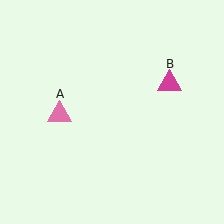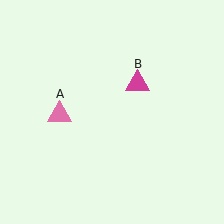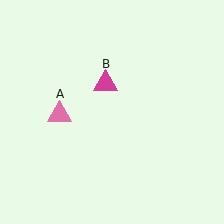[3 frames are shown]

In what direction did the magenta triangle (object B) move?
The magenta triangle (object B) moved left.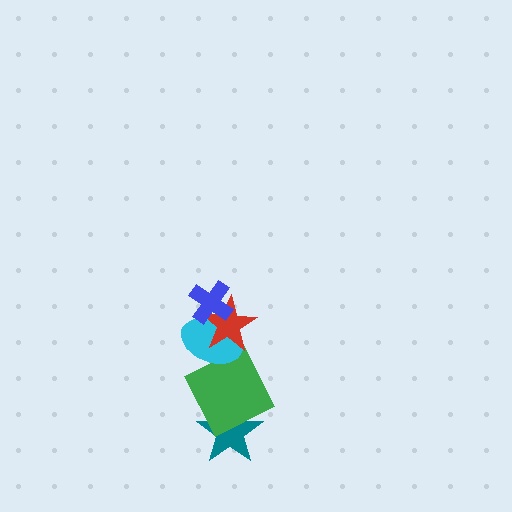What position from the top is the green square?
The green square is 4th from the top.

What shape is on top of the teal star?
The green square is on top of the teal star.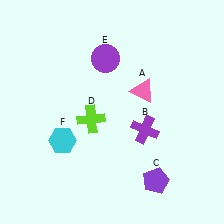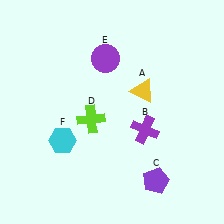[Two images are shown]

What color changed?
The triangle (A) changed from pink in Image 1 to yellow in Image 2.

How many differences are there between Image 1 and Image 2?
There is 1 difference between the two images.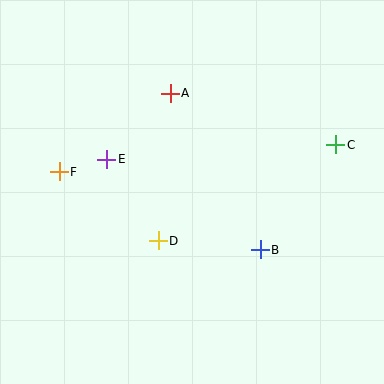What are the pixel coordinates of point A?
Point A is at (170, 93).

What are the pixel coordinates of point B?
Point B is at (260, 250).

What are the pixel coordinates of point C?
Point C is at (336, 145).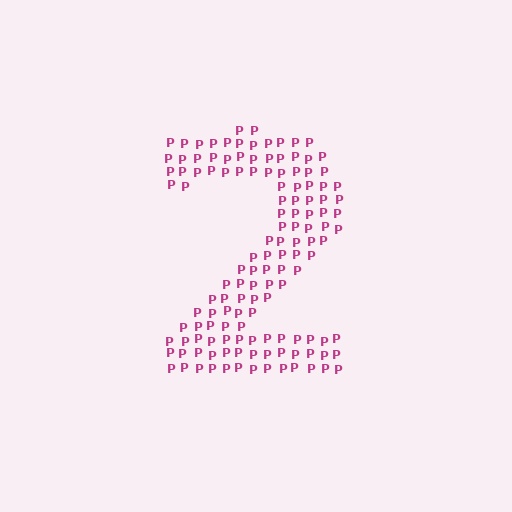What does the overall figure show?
The overall figure shows the digit 2.